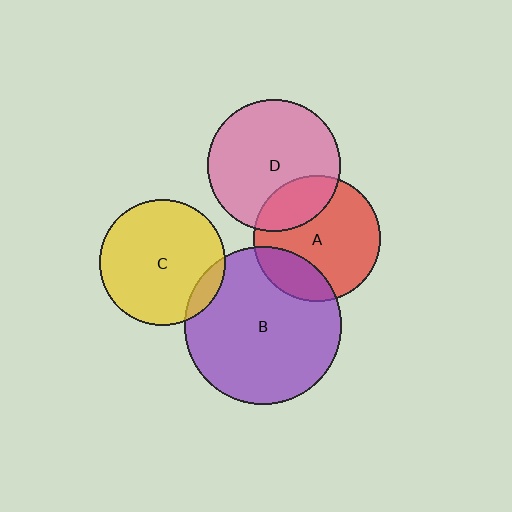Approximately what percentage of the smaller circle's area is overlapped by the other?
Approximately 10%.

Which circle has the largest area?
Circle B (purple).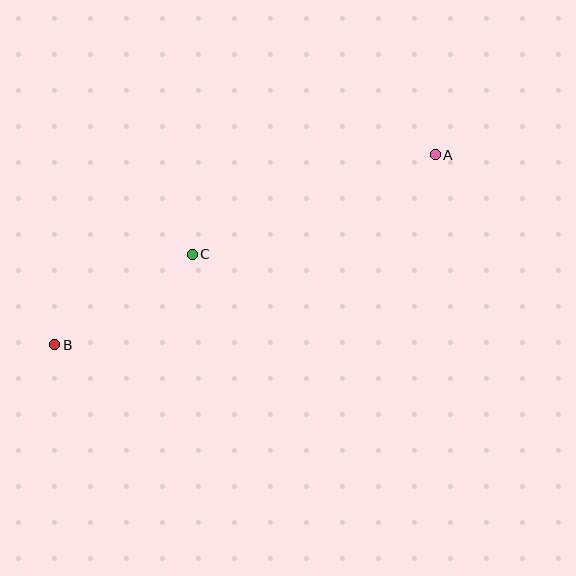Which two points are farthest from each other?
Points A and B are farthest from each other.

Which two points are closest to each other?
Points B and C are closest to each other.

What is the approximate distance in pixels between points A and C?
The distance between A and C is approximately 262 pixels.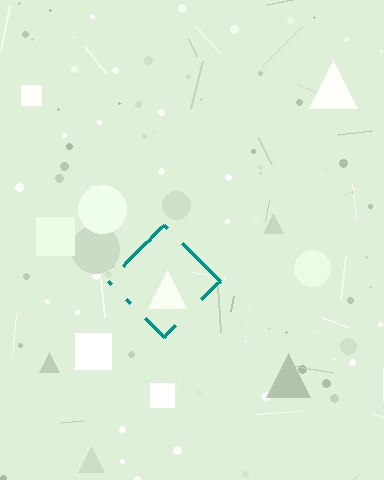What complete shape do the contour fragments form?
The contour fragments form a diamond.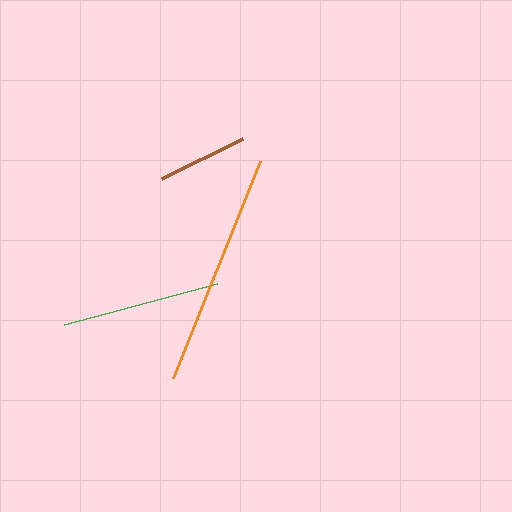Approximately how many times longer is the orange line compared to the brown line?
The orange line is approximately 2.6 times the length of the brown line.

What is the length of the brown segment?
The brown segment is approximately 90 pixels long.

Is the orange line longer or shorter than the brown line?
The orange line is longer than the brown line.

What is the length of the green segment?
The green segment is approximately 158 pixels long.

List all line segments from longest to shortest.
From longest to shortest: orange, green, brown.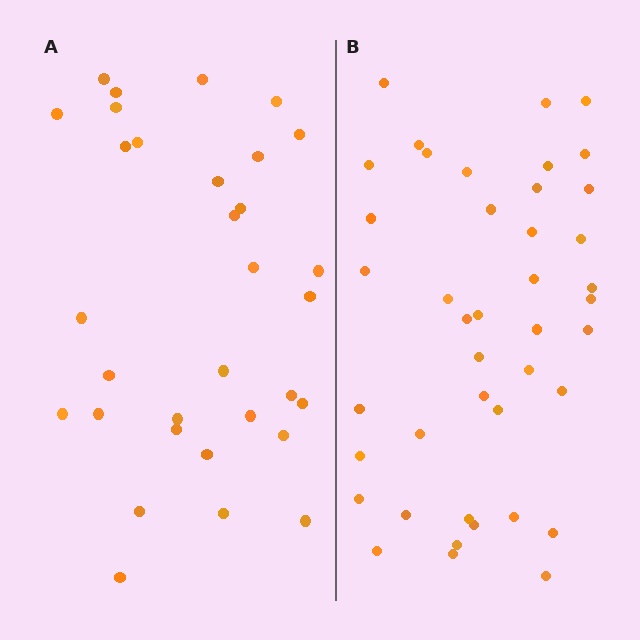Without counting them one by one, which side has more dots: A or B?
Region B (the right region) has more dots.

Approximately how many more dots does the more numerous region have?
Region B has roughly 10 or so more dots than region A.